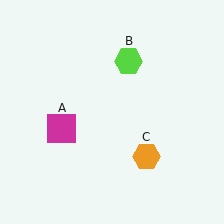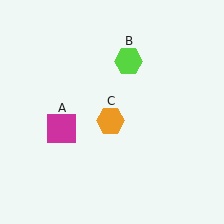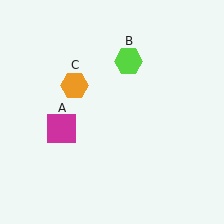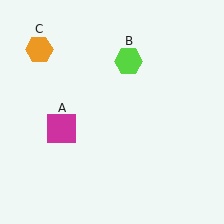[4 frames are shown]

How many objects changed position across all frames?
1 object changed position: orange hexagon (object C).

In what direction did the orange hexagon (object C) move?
The orange hexagon (object C) moved up and to the left.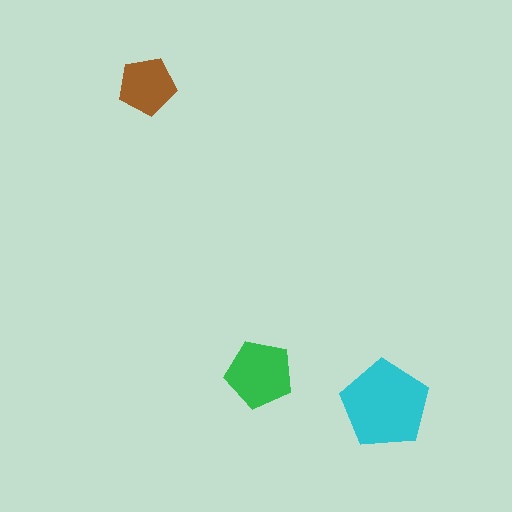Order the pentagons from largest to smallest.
the cyan one, the green one, the brown one.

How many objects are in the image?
There are 3 objects in the image.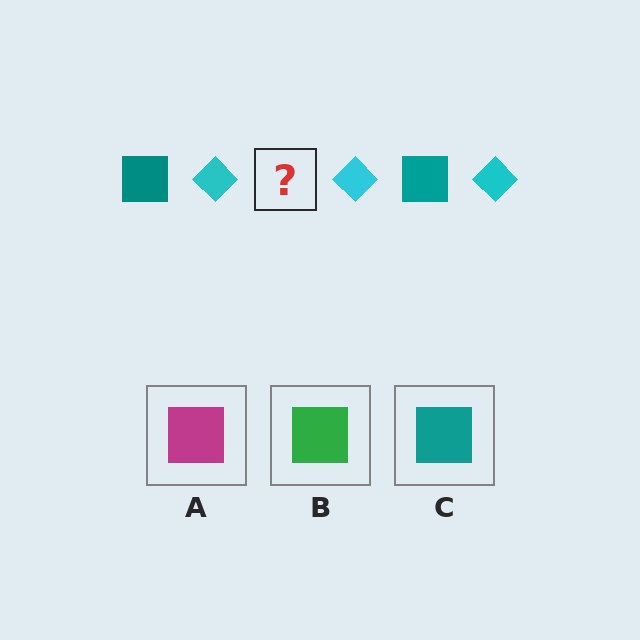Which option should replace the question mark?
Option C.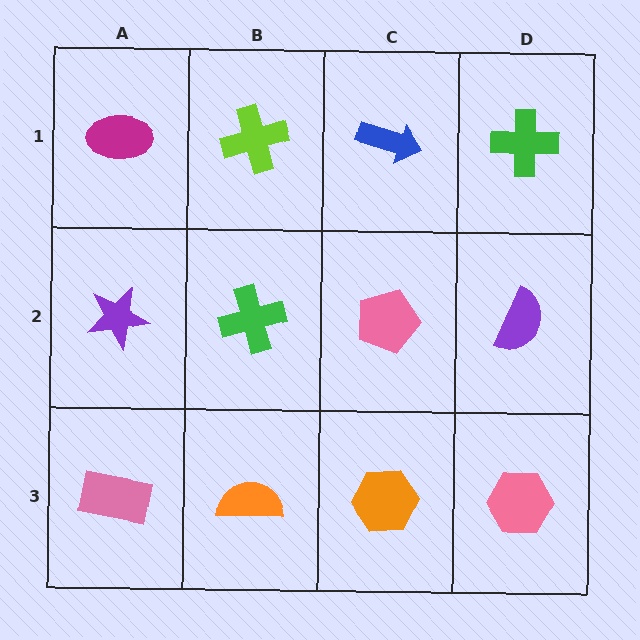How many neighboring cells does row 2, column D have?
3.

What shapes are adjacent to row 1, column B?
A green cross (row 2, column B), a magenta ellipse (row 1, column A), a blue arrow (row 1, column C).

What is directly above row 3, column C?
A pink pentagon.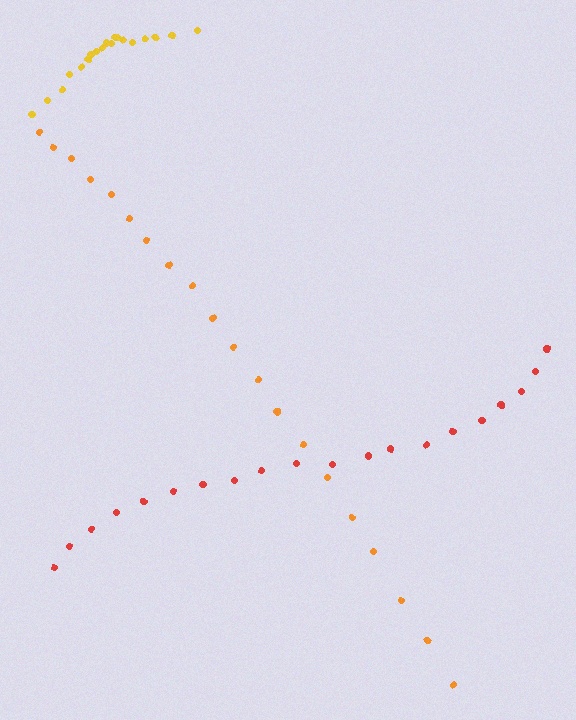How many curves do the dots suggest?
There are 3 distinct paths.